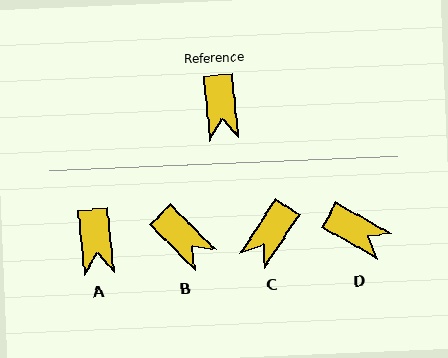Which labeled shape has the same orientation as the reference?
A.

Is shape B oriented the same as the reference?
No, it is off by about 39 degrees.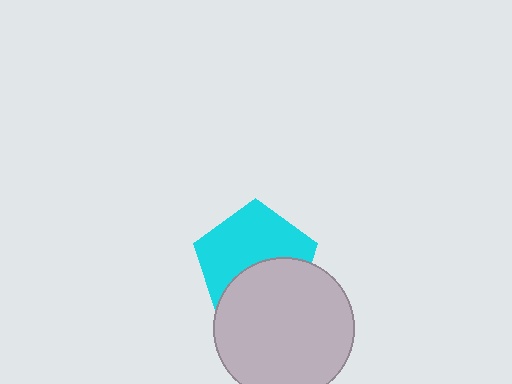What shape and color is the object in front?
The object in front is a light gray circle.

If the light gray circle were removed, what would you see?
You would see the complete cyan pentagon.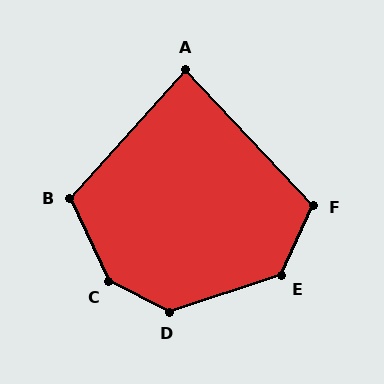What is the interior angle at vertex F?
Approximately 112 degrees (obtuse).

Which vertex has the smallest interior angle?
A, at approximately 85 degrees.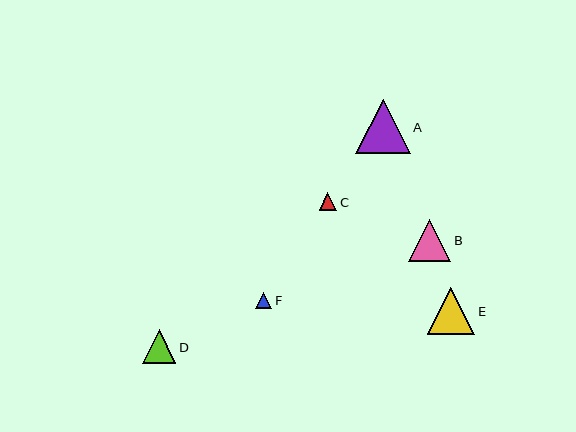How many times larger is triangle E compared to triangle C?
Triangle E is approximately 2.7 times the size of triangle C.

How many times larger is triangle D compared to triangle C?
Triangle D is approximately 1.9 times the size of triangle C.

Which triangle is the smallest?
Triangle F is the smallest with a size of approximately 17 pixels.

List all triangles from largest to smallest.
From largest to smallest: A, E, B, D, C, F.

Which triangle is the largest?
Triangle A is the largest with a size of approximately 54 pixels.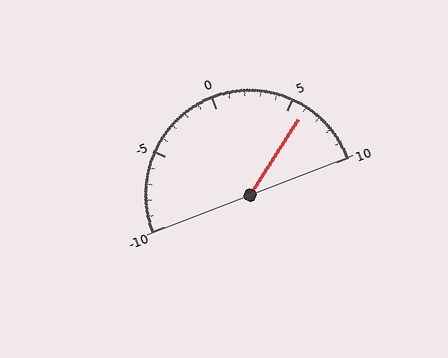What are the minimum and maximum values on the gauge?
The gauge ranges from -10 to 10.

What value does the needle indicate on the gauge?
The needle indicates approximately 6.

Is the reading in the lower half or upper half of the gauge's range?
The reading is in the upper half of the range (-10 to 10).